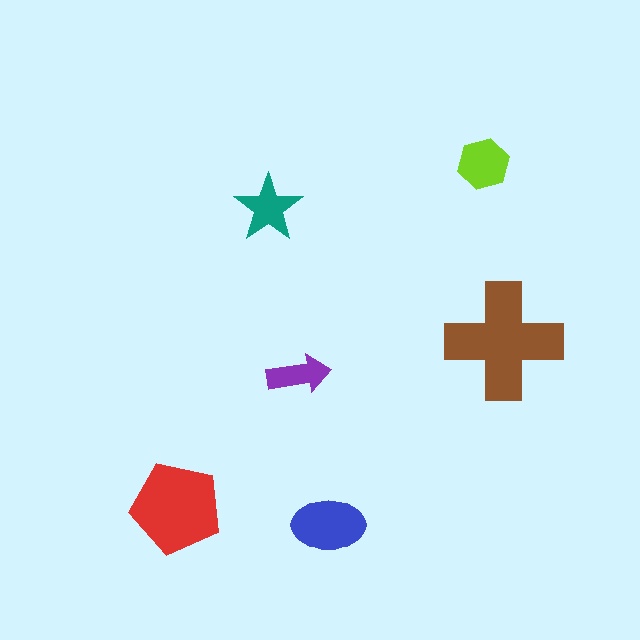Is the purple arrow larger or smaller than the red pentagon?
Smaller.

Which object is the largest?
The brown cross.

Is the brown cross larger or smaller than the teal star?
Larger.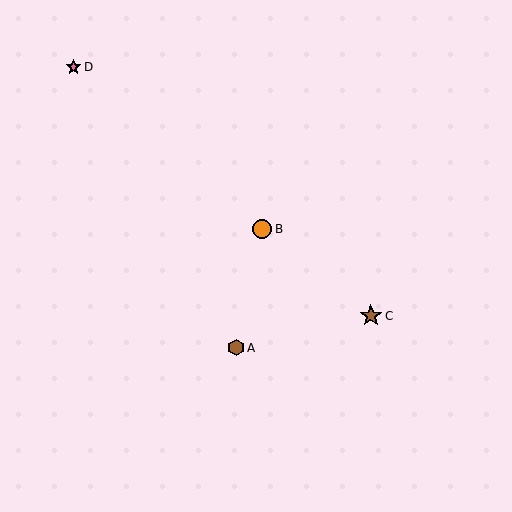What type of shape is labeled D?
Shape D is a pink star.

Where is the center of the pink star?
The center of the pink star is at (74, 67).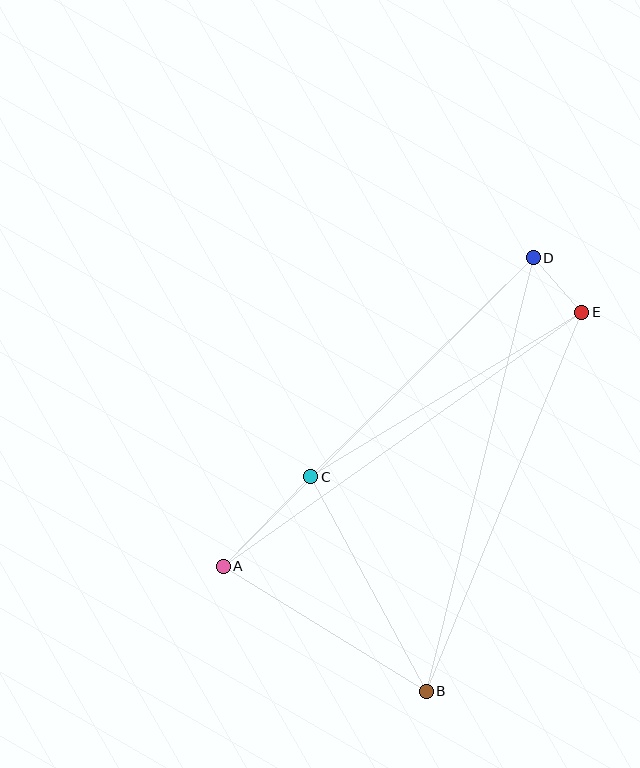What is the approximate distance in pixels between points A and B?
The distance between A and B is approximately 238 pixels.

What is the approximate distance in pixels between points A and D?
The distance between A and D is approximately 437 pixels.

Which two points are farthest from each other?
Points B and D are farthest from each other.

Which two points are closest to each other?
Points D and E are closest to each other.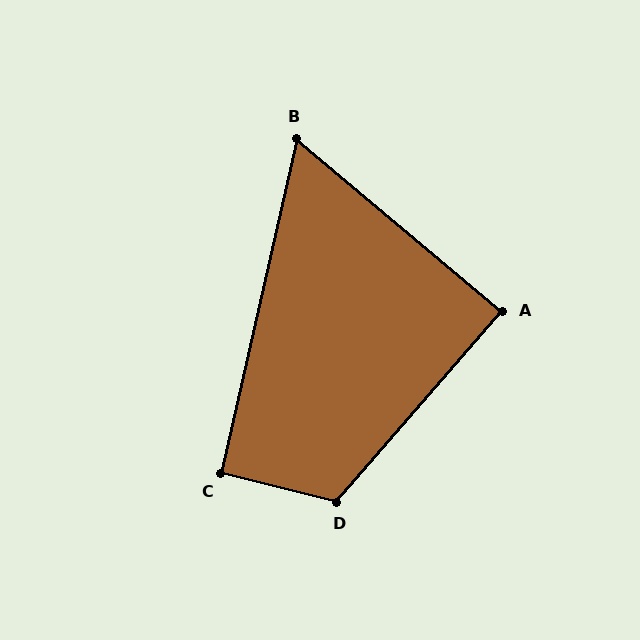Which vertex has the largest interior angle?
D, at approximately 117 degrees.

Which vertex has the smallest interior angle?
B, at approximately 63 degrees.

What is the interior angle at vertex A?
Approximately 89 degrees (approximately right).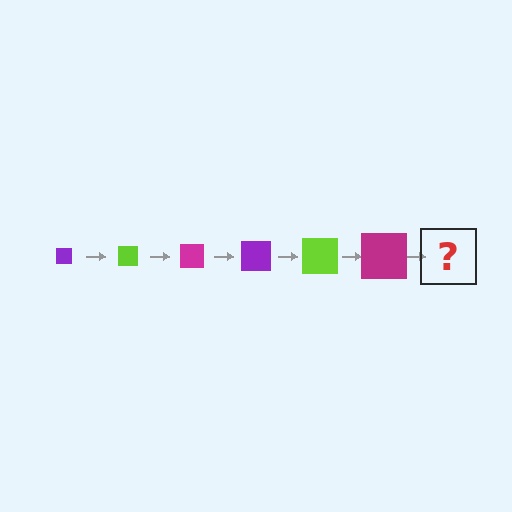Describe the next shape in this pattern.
It should be a purple square, larger than the previous one.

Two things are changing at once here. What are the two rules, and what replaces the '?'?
The two rules are that the square grows larger each step and the color cycles through purple, lime, and magenta. The '?' should be a purple square, larger than the previous one.